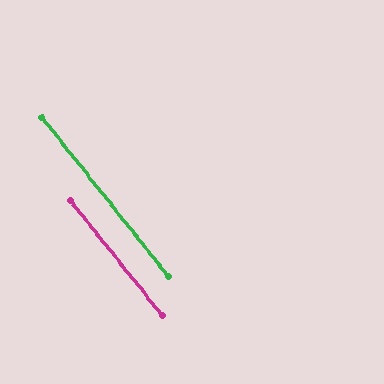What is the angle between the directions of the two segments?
Approximately 0 degrees.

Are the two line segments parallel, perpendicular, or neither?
Parallel — their directions differ by only 0.3°.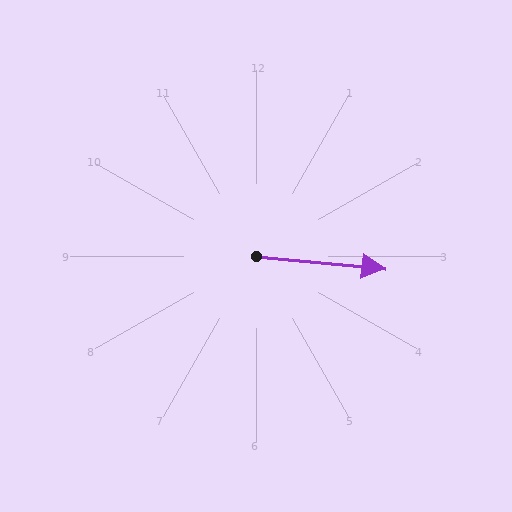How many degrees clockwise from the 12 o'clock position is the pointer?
Approximately 95 degrees.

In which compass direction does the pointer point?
East.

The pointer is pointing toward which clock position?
Roughly 3 o'clock.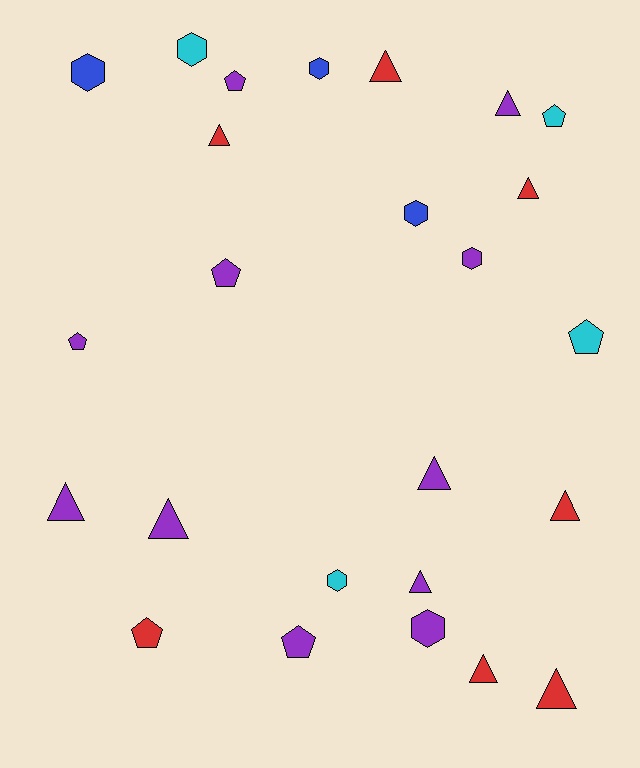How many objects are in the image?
There are 25 objects.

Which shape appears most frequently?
Triangle, with 11 objects.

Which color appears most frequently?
Purple, with 11 objects.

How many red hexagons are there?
There are no red hexagons.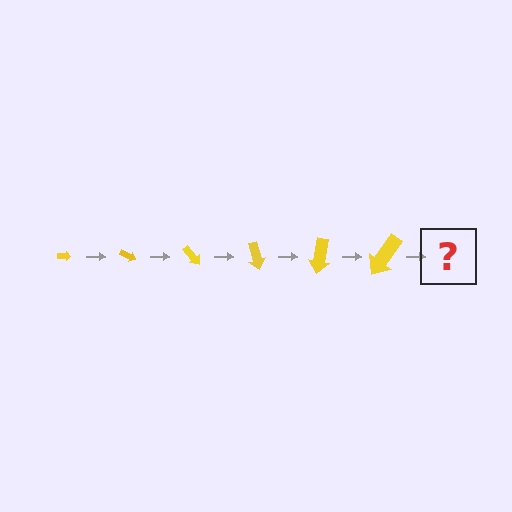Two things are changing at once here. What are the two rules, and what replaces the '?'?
The two rules are that the arrow grows larger each step and it rotates 25 degrees each step. The '?' should be an arrow, larger than the previous one and rotated 150 degrees from the start.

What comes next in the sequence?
The next element should be an arrow, larger than the previous one and rotated 150 degrees from the start.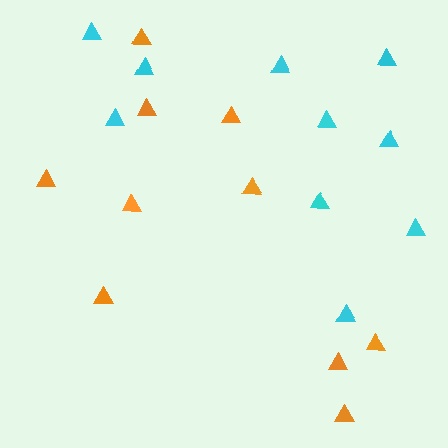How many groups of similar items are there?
There are 2 groups: one group of orange triangles (10) and one group of cyan triangles (10).